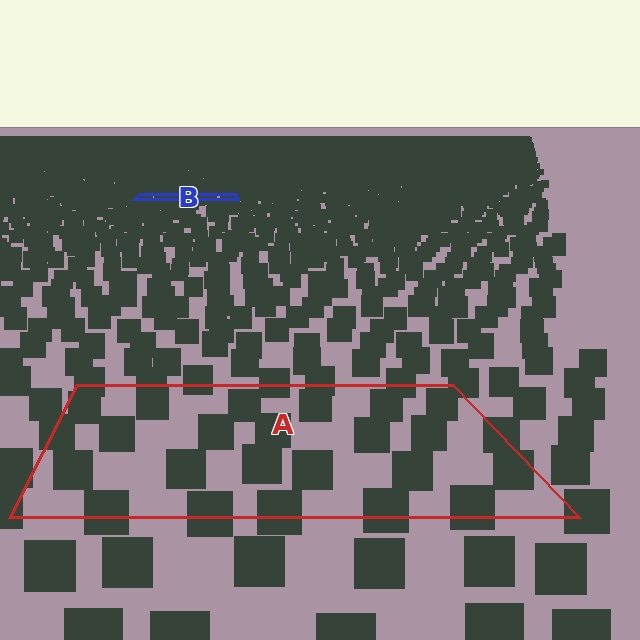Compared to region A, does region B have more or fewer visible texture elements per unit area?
Region B has more texture elements per unit area — they are packed more densely because it is farther away.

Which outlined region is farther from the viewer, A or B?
Region B is farther from the viewer — the texture elements inside it appear smaller and more densely packed.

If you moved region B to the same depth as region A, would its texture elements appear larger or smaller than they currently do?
They would appear larger. At a closer depth, the same texture elements are projected at a bigger on-screen size.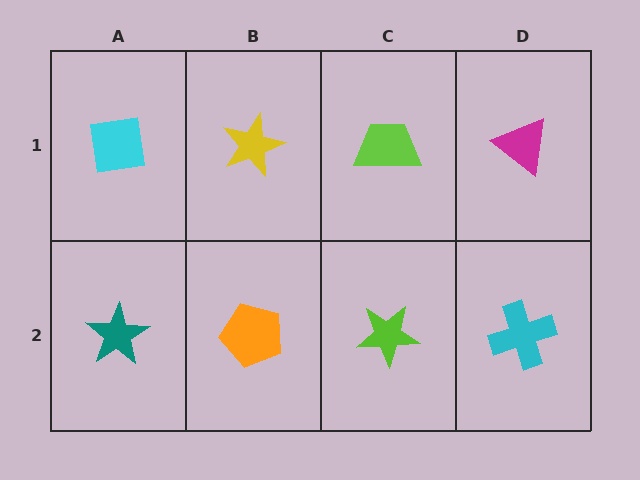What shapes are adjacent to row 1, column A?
A teal star (row 2, column A), a yellow star (row 1, column B).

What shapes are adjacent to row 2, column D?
A magenta triangle (row 1, column D), a lime star (row 2, column C).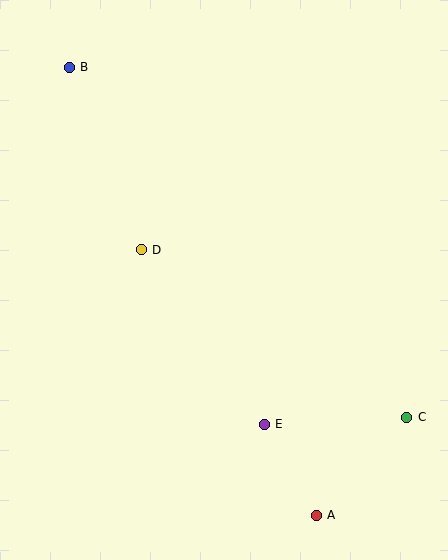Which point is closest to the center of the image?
Point D at (141, 250) is closest to the center.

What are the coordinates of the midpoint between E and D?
The midpoint between E and D is at (203, 337).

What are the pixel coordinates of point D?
Point D is at (141, 250).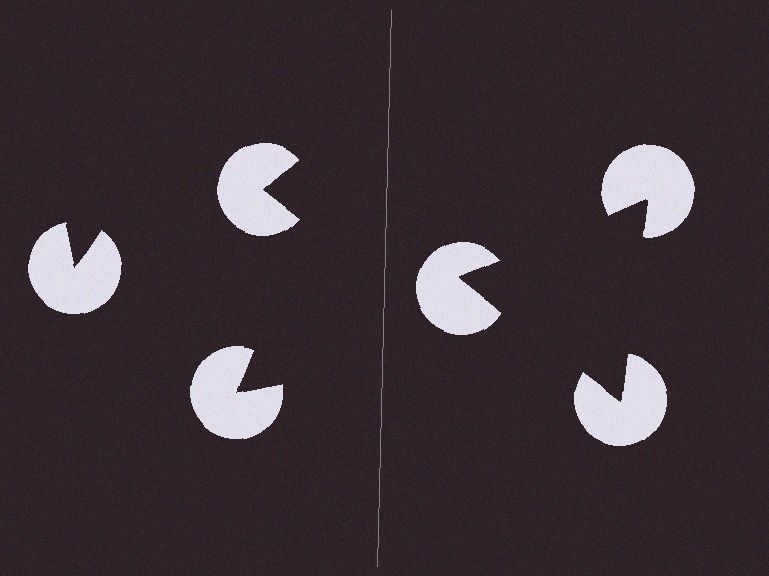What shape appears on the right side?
An illusory triangle.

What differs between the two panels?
The pac-man discs are positioned identically on both sides; only the wedge orientations differ. On the right they align to a triangle; on the left they are misaligned.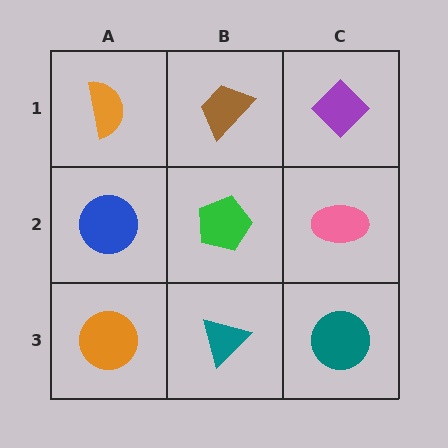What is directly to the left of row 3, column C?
A teal triangle.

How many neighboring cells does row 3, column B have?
3.